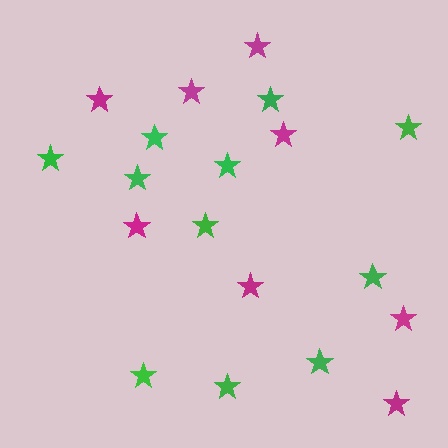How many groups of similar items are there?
There are 2 groups: one group of magenta stars (8) and one group of green stars (11).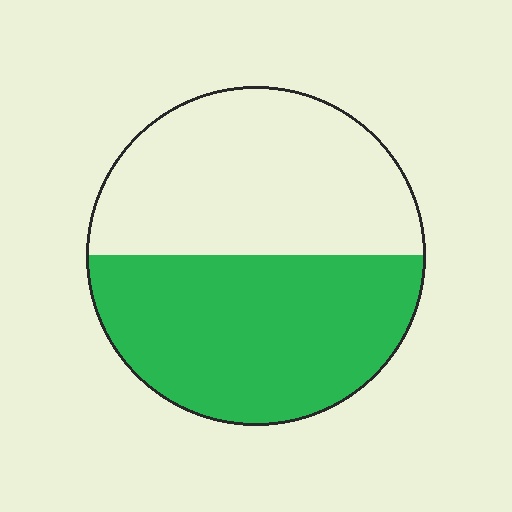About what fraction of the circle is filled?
About one half (1/2).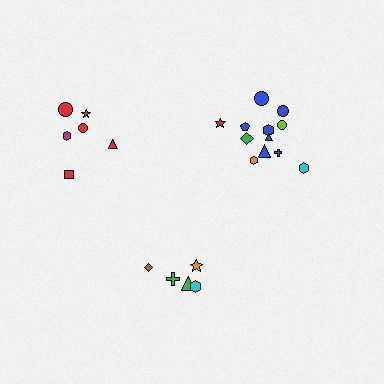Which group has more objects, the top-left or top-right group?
The top-right group.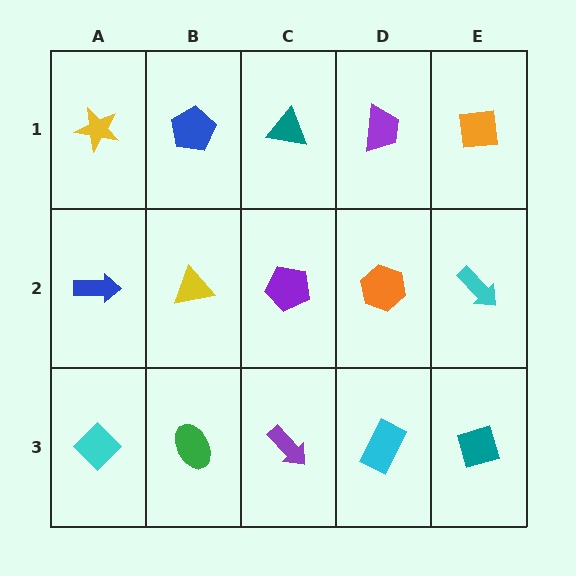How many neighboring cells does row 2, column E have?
3.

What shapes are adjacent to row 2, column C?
A teal triangle (row 1, column C), a purple arrow (row 3, column C), a yellow triangle (row 2, column B), an orange hexagon (row 2, column D).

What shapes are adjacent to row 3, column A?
A blue arrow (row 2, column A), a green ellipse (row 3, column B).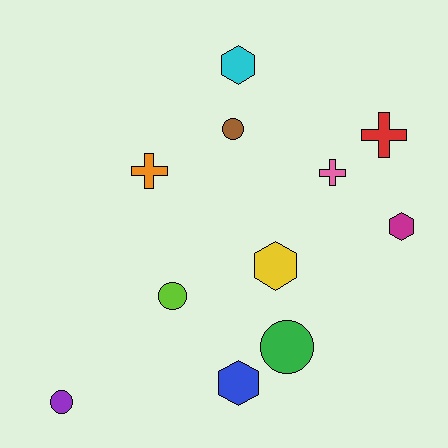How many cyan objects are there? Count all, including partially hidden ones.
There is 1 cyan object.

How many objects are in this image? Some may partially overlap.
There are 11 objects.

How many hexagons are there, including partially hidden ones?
There are 4 hexagons.